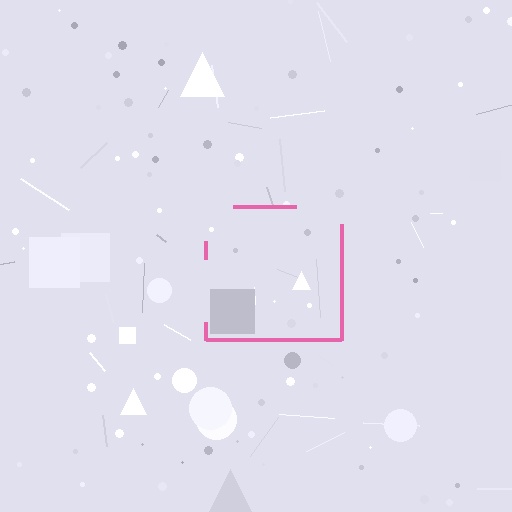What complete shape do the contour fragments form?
The contour fragments form a square.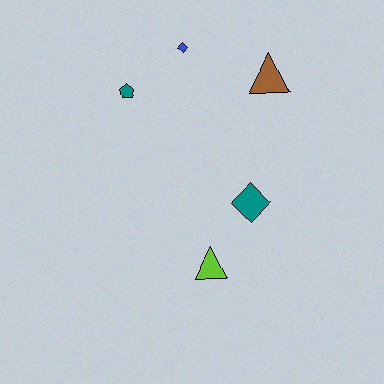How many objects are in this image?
There are 5 objects.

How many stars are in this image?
There are no stars.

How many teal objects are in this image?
There are 2 teal objects.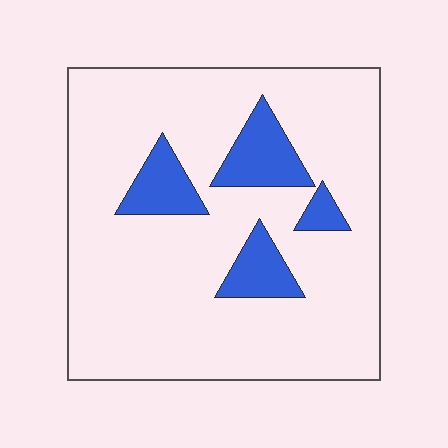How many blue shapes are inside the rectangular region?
4.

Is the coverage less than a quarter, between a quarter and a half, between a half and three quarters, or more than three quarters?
Less than a quarter.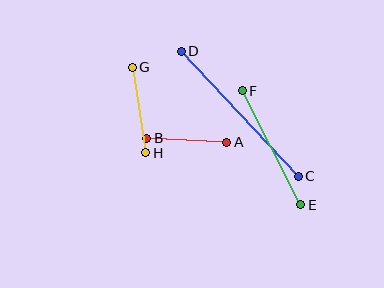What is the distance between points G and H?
The distance is approximately 87 pixels.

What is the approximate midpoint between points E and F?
The midpoint is at approximately (272, 148) pixels.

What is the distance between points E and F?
The distance is approximately 128 pixels.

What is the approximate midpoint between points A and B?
The midpoint is at approximately (187, 140) pixels.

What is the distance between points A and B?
The distance is approximately 80 pixels.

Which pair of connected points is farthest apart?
Points C and D are farthest apart.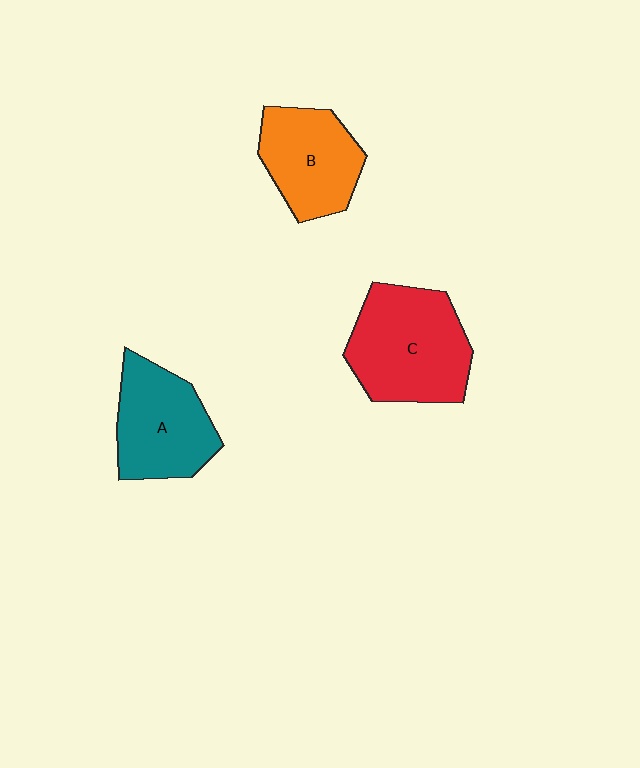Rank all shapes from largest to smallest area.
From largest to smallest: C (red), A (teal), B (orange).